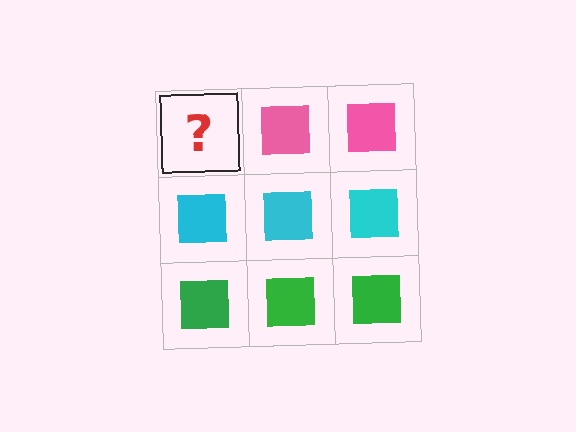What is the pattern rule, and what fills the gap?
The rule is that each row has a consistent color. The gap should be filled with a pink square.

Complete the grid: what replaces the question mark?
The question mark should be replaced with a pink square.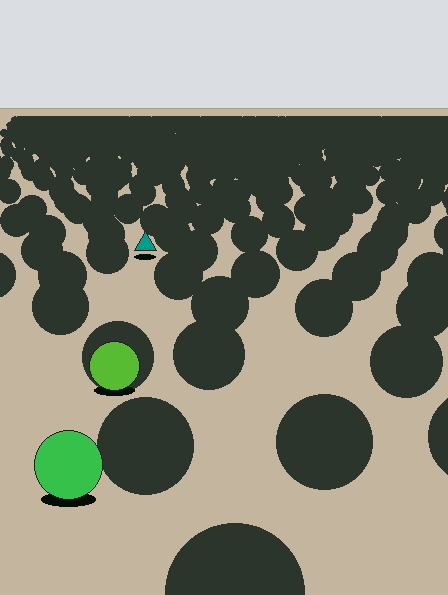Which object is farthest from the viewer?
The teal triangle is farthest from the viewer. It appears smaller and the ground texture around it is denser.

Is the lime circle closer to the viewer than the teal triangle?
Yes. The lime circle is closer — you can tell from the texture gradient: the ground texture is coarser near it.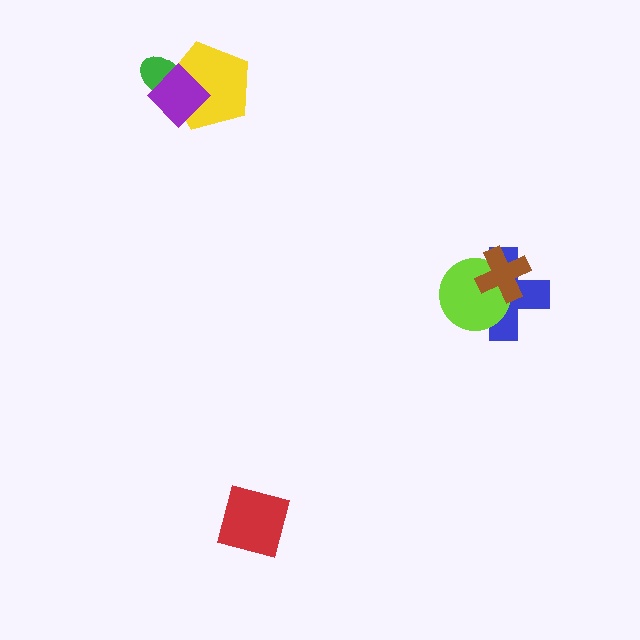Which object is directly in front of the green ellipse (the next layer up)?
The yellow pentagon is directly in front of the green ellipse.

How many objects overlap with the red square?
0 objects overlap with the red square.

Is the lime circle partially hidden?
Yes, it is partially covered by another shape.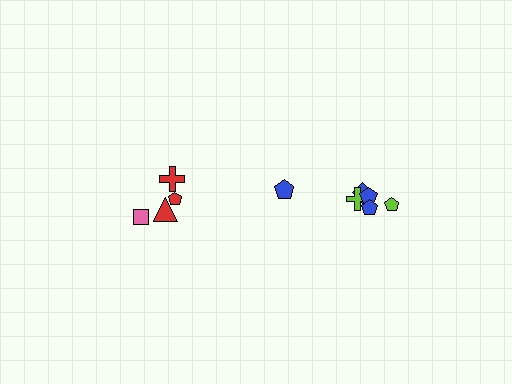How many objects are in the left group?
There are 4 objects.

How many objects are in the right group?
There are 6 objects.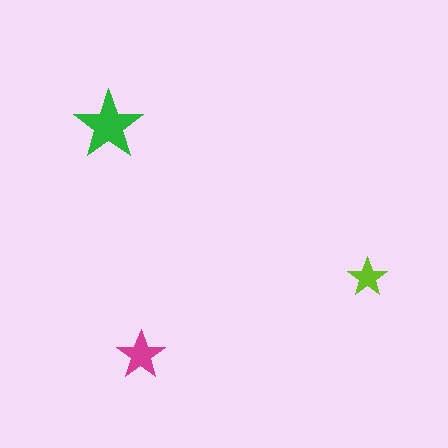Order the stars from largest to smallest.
the green one, the magenta one, the lime one.